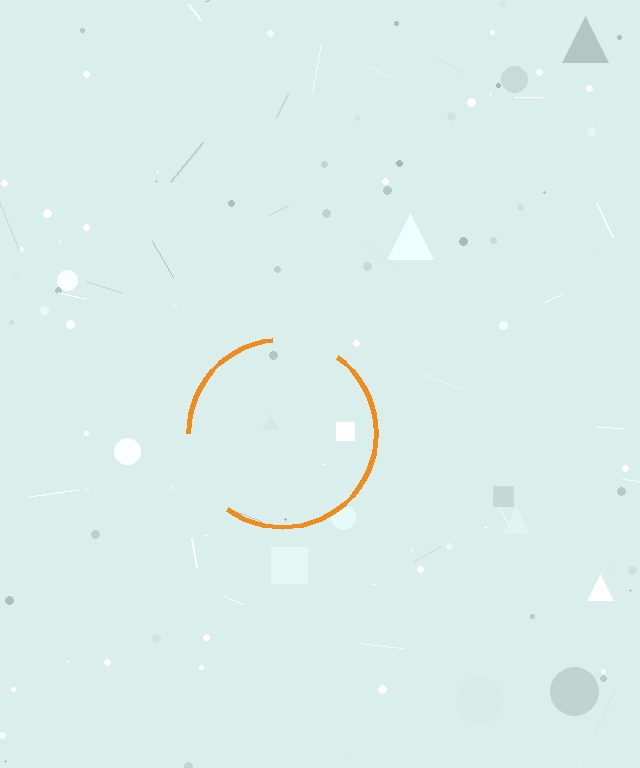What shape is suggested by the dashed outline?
The dashed outline suggests a circle.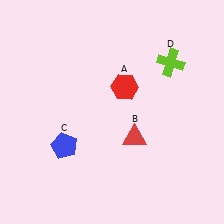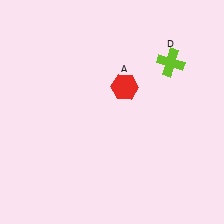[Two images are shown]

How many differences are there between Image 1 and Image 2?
There are 2 differences between the two images.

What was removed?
The red triangle (B), the blue pentagon (C) were removed in Image 2.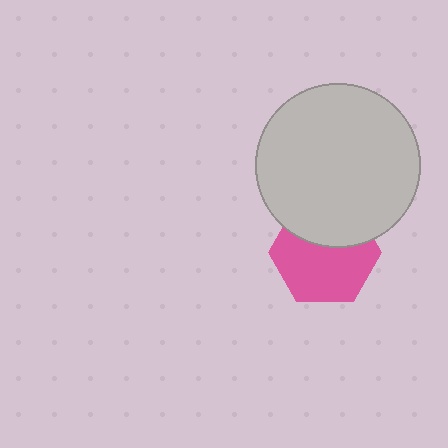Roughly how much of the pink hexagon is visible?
About half of it is visible (roughly 63%).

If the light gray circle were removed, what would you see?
You would see the complete pink hexagon.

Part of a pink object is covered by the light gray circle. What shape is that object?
It is a hexagon.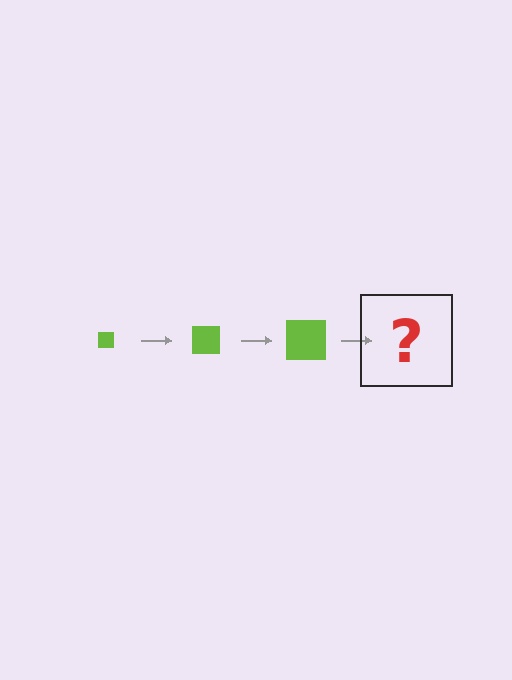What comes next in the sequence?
The next element should be a lime square, larger than the previous one.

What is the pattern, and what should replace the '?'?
The pattern is that the square gets progressively larger each step. The '?' should be a lime square, larger than the previous one.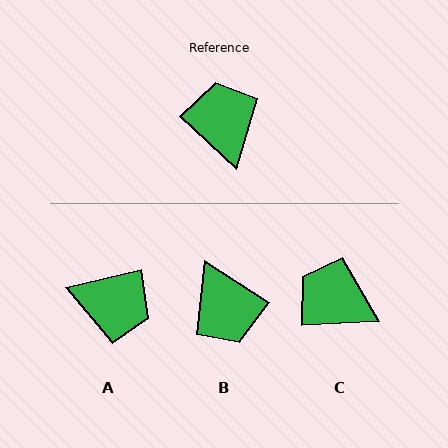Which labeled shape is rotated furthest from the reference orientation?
B, about 170 degrees away.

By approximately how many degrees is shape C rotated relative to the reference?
Approximately 46 degrees counter-clockwise.